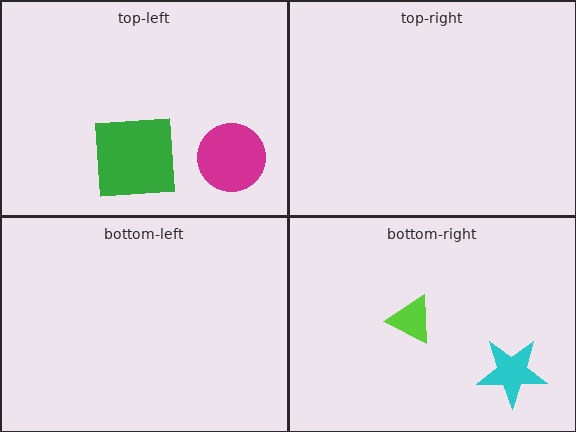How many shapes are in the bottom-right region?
2.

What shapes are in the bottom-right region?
The lime triangle, the cyan star.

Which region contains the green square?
The top-left region.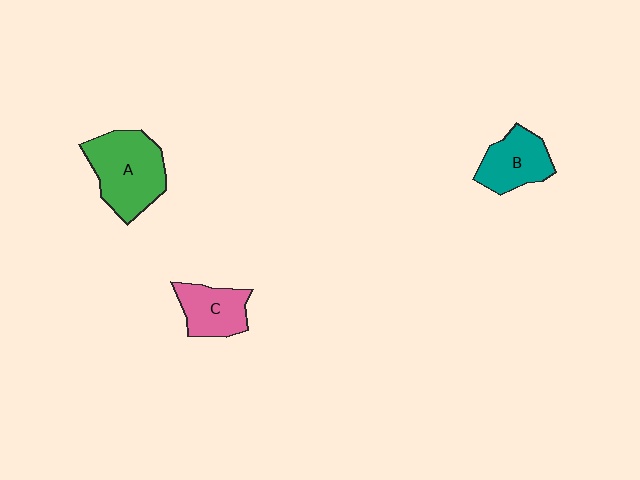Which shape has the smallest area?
Shape C (pink).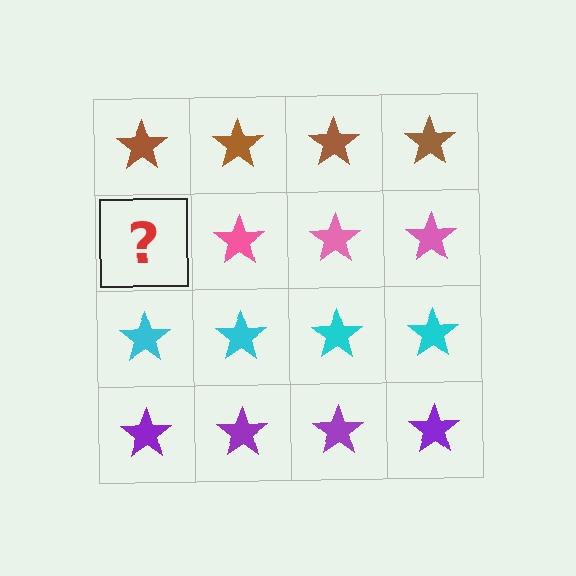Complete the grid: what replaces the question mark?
The question mark should be replaced with a pink star.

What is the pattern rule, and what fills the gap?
The rule is that each row has a consistent color. The gap should be filled with a pink star.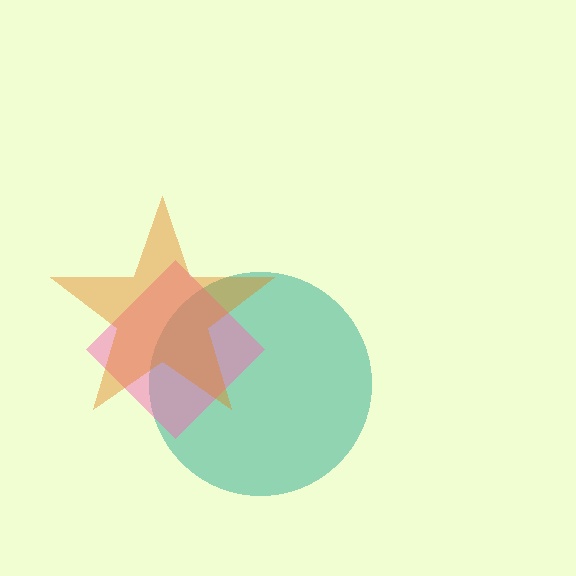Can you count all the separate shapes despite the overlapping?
Yes, there are 3 separate shapes.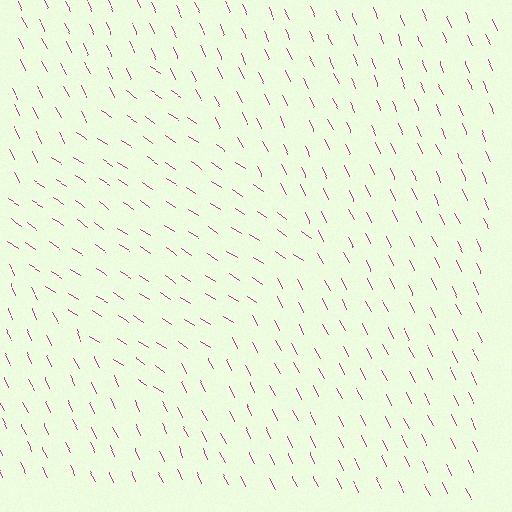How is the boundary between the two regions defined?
The boundary is defined purely by a change in line orientation (approximately 30 degrees difference). All lines are the same color and thickness.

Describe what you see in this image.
The image is filled with small magenta line segments. A diamond region in the image has lines oriented differently from the surrounding lines, creating a visible texture boundary.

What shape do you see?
I see a diamond.